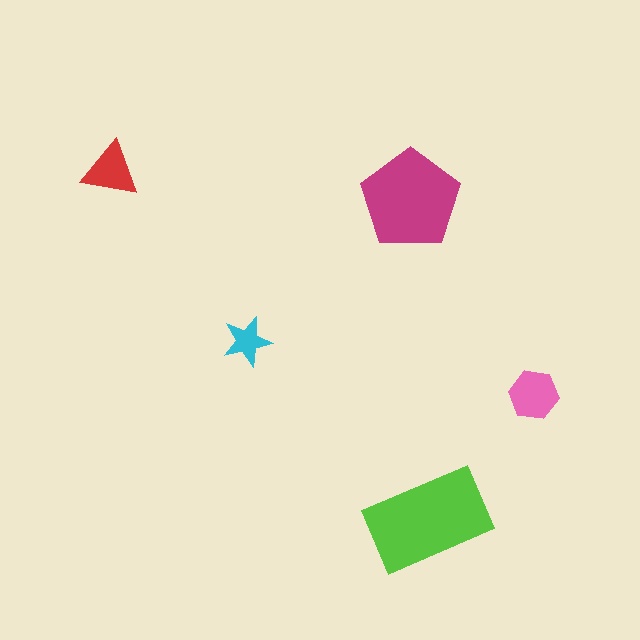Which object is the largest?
The lime rectangle.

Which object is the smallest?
The cyan star.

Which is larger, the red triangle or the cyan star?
The red triangle.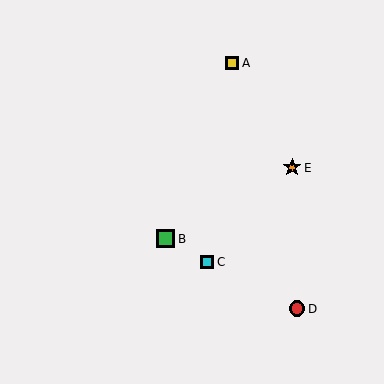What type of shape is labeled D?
Shape D is a red circle.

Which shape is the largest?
The green square (labeled B) is the largest.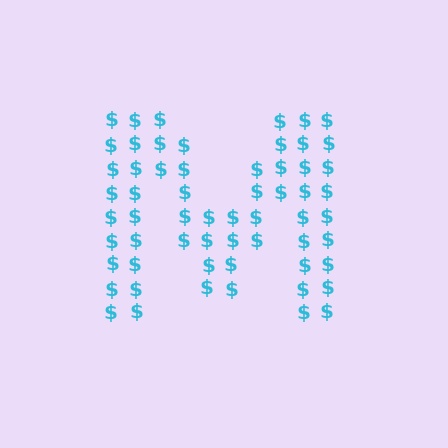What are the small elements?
The small elements are dollar signs.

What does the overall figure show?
The overall figure shows the letter M.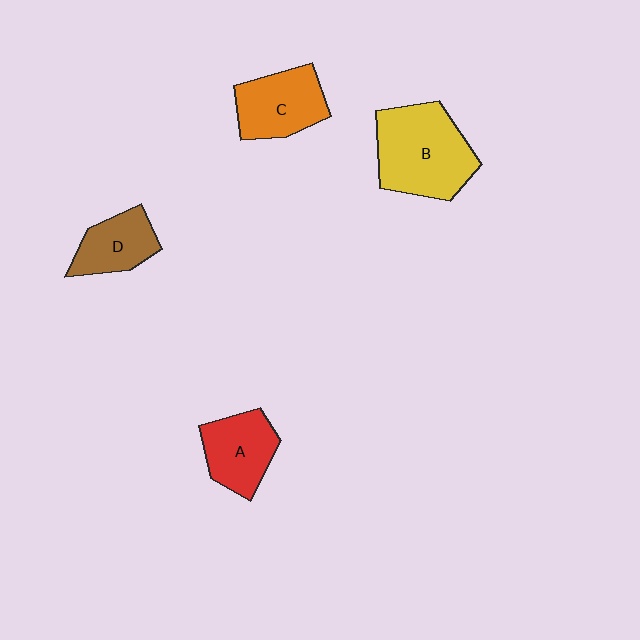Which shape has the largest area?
Shape B (yellow).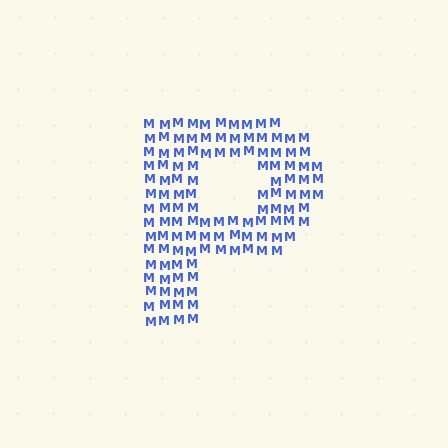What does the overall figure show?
The overall figure shows the letter P.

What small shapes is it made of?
It is made of small letter M's.